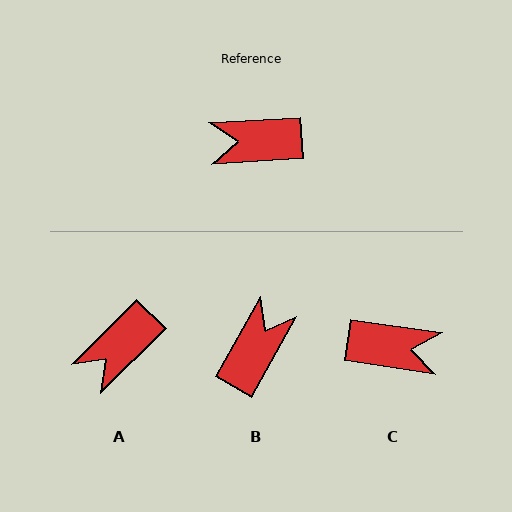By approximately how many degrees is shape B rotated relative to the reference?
Approximately 123 degrees clockwise.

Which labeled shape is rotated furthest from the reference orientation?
C, about 168 degrees away.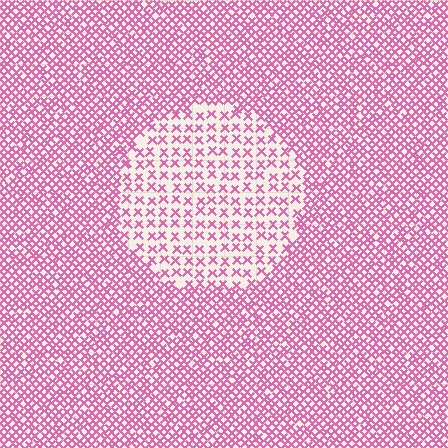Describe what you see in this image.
The image contains small pink elements arranged at two different densities. A circle-shaped region is visible where the elements are less densely packed than the surrounding area.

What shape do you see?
I see a circle.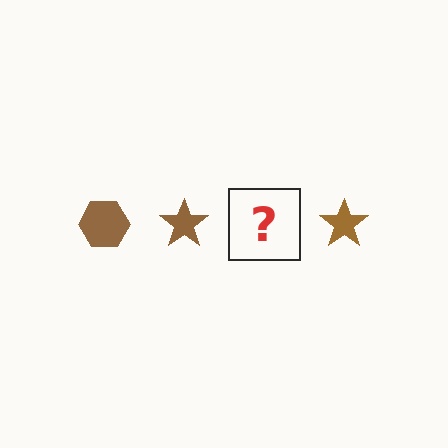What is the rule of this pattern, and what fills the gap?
The rule is that the pattern cycles through hexagon, star shapes in brown. The gap should be filled with a brown hexagon.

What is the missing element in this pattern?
The missing element is a brown hexagon.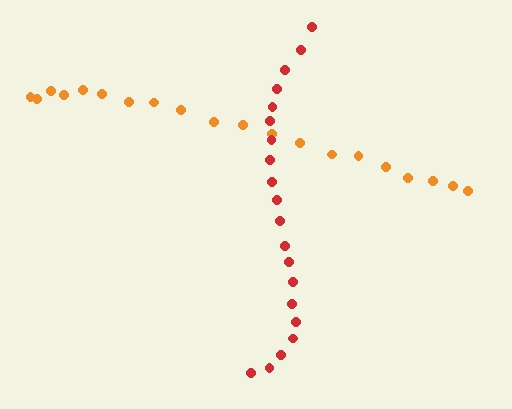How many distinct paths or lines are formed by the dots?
There are 2 distinct paths.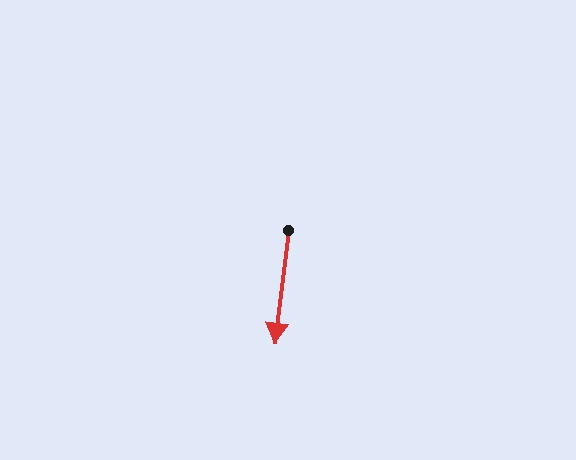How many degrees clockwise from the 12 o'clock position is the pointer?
Approximately 187 degrees.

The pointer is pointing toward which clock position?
Roughly 6 o'clock.